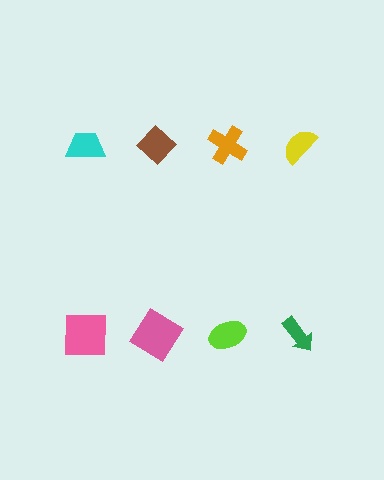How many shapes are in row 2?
4 shapes.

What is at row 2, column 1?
A pink square.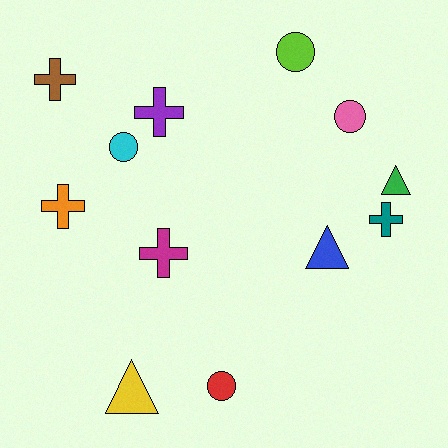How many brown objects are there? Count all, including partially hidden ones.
There is 1 brown object.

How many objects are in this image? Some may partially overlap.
There are 12 objects.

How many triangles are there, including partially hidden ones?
There are 3 triangles.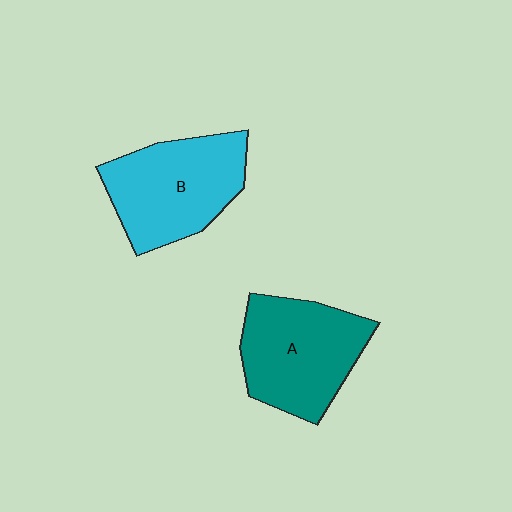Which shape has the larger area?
Shape B (cyan).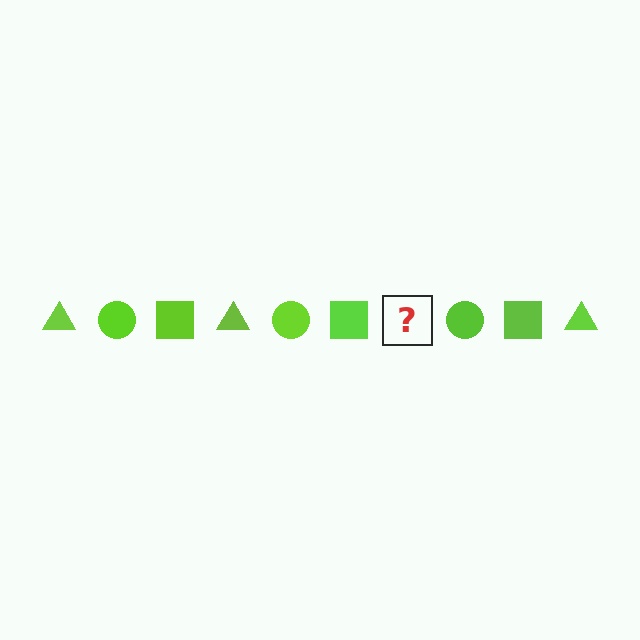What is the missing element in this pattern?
The missing element is a lime triangle.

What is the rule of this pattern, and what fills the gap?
The rule is that the pattern cycles through triangle, circle, square shapes in lime. The gap should be filled with a lime triangle.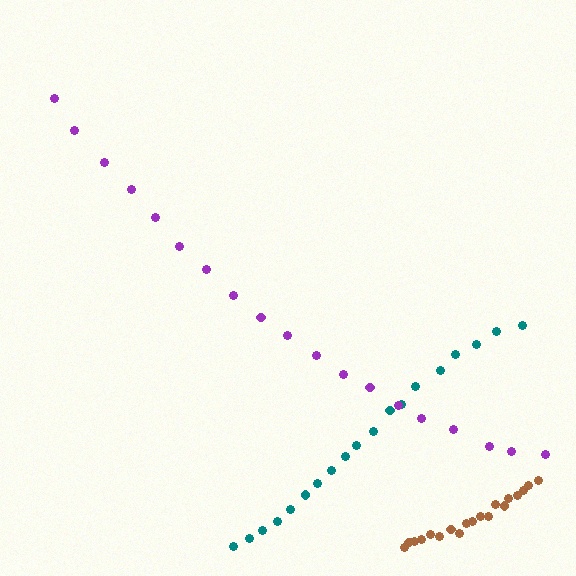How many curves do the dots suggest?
There are 3 distinct paths.